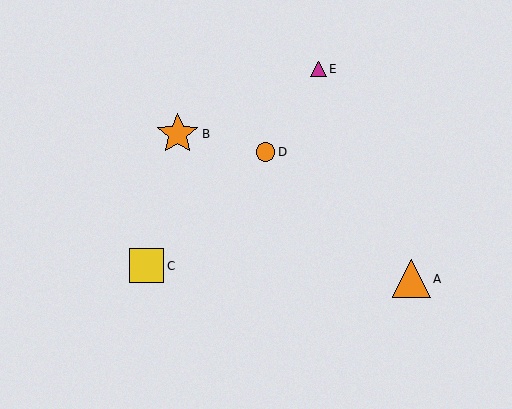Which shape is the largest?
The orange star (labeled B) is the largest.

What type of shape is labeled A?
Shape A is an orange triangle.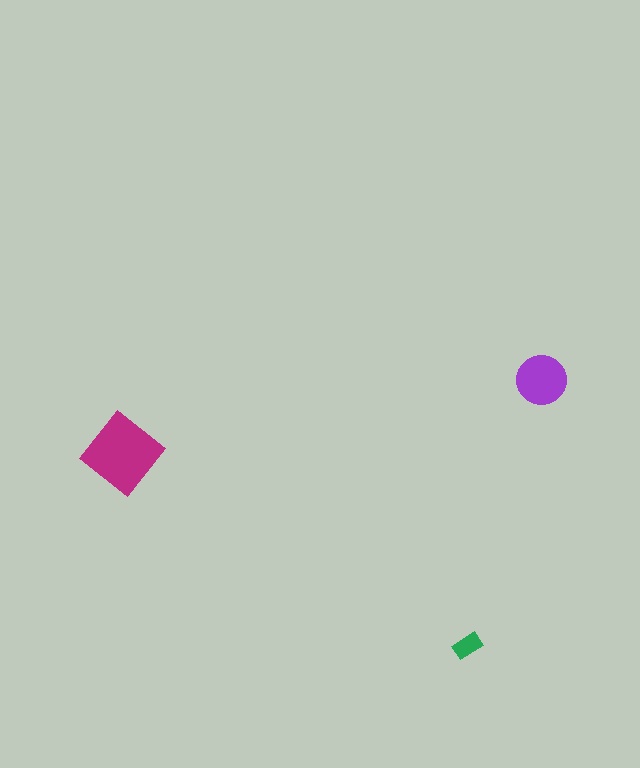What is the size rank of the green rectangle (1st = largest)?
3rd.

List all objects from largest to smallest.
The magenta diamond, the purple circle, the green rectangle.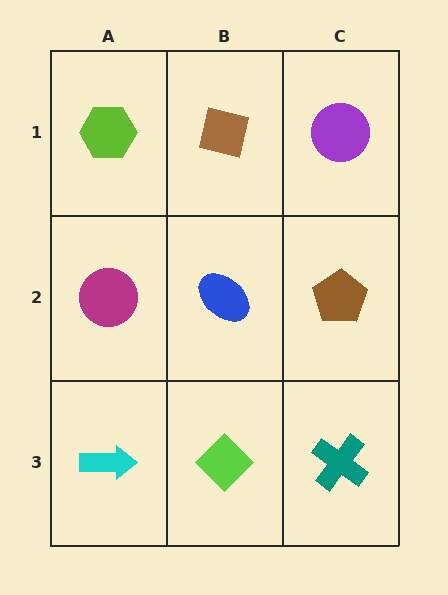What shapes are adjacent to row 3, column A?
A magenta circle (row 2, column A), a lime diamond (row 3, column B).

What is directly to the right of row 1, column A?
A brown square.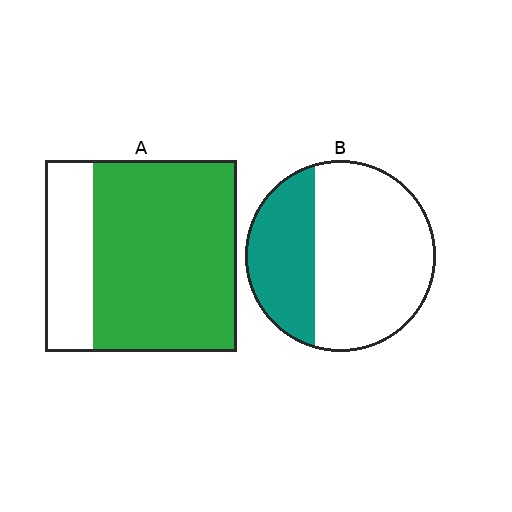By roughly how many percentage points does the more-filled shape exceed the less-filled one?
By roughly 40 percentage points (A over B).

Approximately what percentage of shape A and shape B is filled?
A is approximately 75% and B is approximately 35%.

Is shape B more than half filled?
No.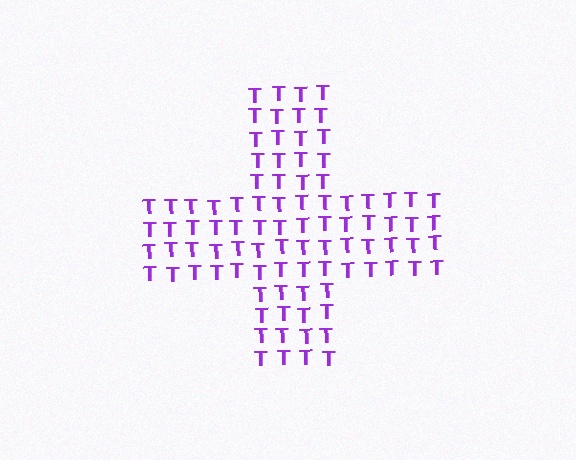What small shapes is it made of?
It is made of small letter T's.